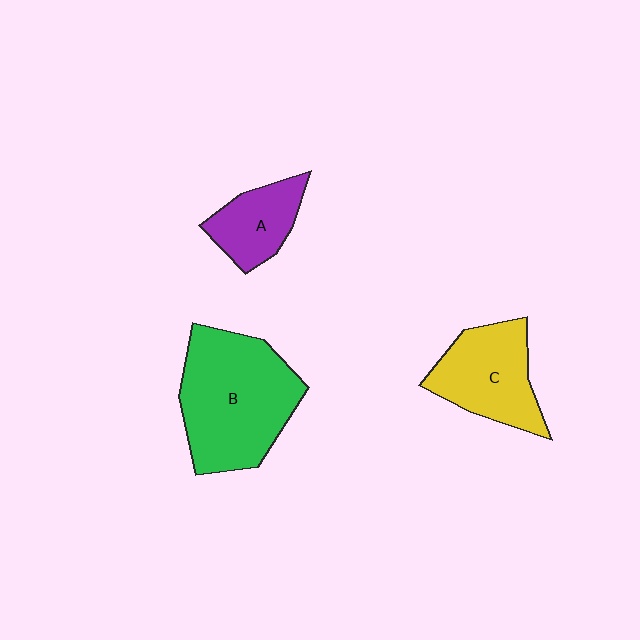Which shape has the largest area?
Shape B (green).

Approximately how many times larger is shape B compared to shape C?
Approximately 1.6 times.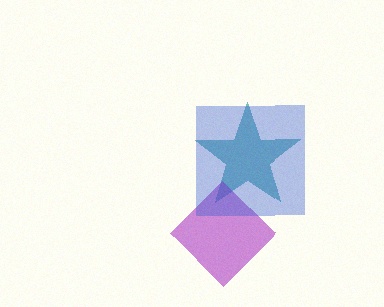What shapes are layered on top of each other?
The layered shapes are: a teal star, a purple diamond, a blue square.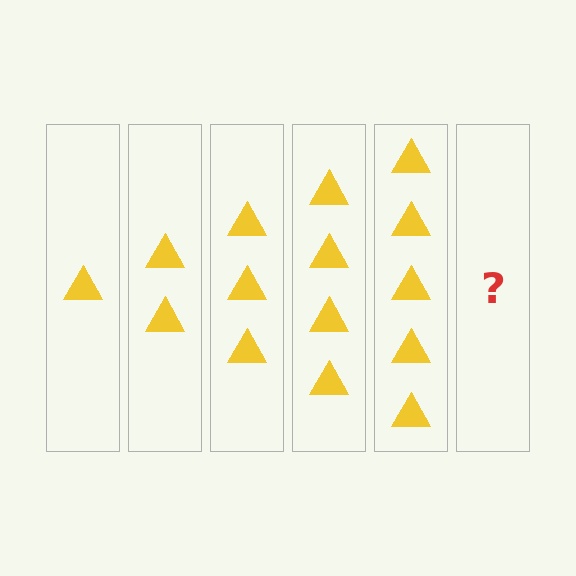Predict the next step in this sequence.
The next step is 6 triangles.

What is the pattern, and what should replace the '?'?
The pattern is that each step adds one more triangle. The '?' should be 6 triangles.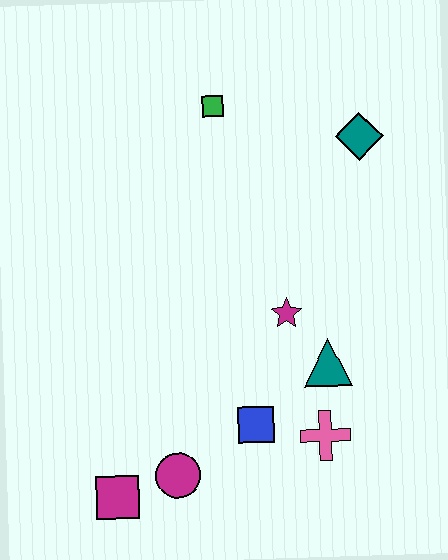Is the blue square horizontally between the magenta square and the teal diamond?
Yes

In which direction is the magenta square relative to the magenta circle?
The magenta square is to the left of the magenta circle.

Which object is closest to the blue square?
The pink cross is closest to the blue square.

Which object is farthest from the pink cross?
The green square is farthest from the pink cross.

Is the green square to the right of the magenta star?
No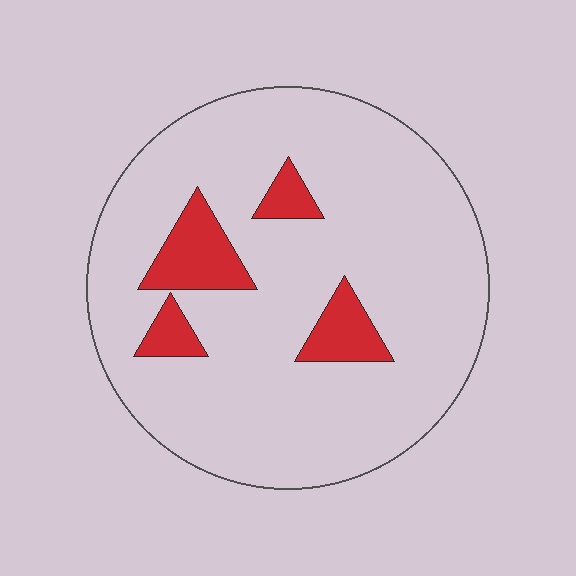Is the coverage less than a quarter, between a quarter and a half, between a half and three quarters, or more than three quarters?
Less than a quarter.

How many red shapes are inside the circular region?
4.